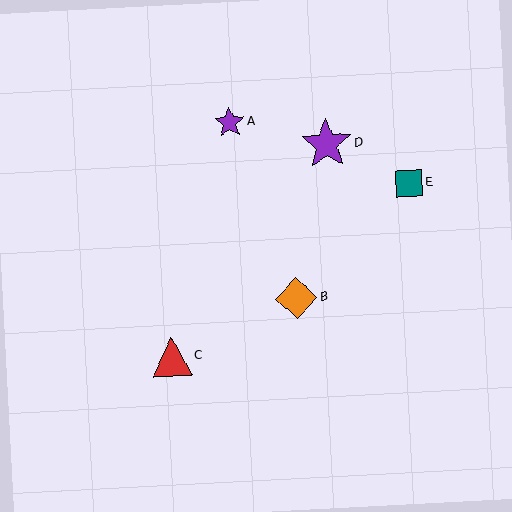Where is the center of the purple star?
The center of the purple star is at (229, 123).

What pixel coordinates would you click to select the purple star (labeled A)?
Click at (229, 123) to select the purple star A.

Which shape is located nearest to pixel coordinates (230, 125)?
The purple star (labeled A) at (229, 123) is nearest to that location.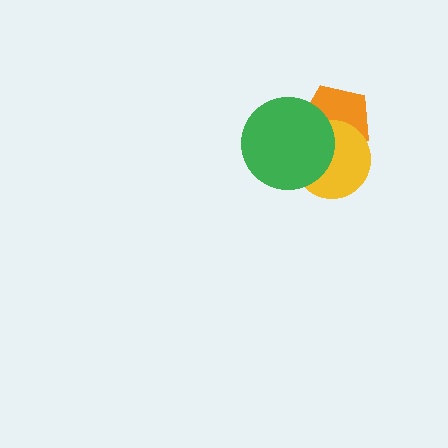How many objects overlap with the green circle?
2 objects overlap with the green circle.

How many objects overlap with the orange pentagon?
2 objects overlap with the orange pentagon.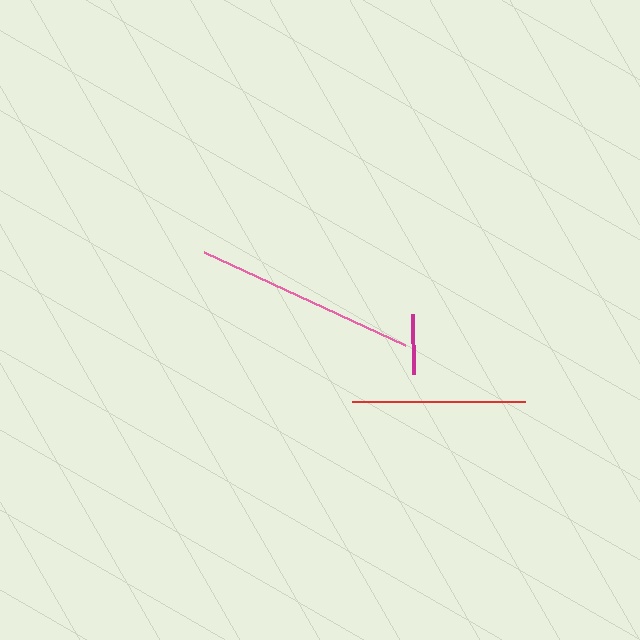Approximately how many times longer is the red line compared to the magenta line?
The red line is approximately 2.9 times the length of the magenta line.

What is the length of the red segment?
The red segment is approximately 173 pixels long.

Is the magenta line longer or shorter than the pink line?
The pink line is longer than the magenta line.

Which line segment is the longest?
The pink line is the longest at approximately 222 pixels.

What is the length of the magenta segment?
The magenta segment is approximately 60 pixels long.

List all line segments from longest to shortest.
From longest to shortest: pink, red, magenta.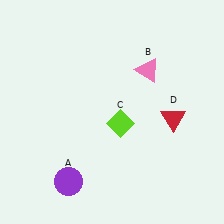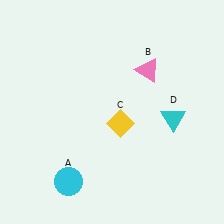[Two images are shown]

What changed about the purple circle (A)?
In Image 1, A is purple. In Image 2, it changed to cyan.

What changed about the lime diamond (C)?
In Image 1, C is lime. In Image 2, it changed to yellow.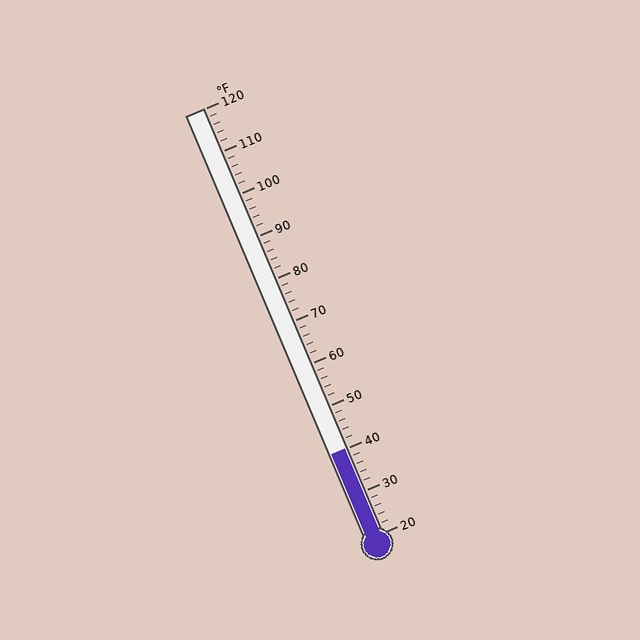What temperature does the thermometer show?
The thermometer shows approximately 40°F.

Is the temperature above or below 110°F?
The temperature is below 110°F.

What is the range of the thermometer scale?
The thermometer scale ranges from 20°F to 120°F.